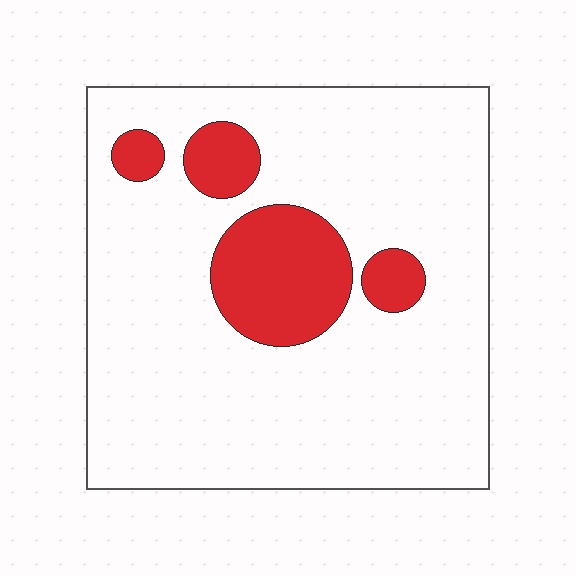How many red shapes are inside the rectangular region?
4.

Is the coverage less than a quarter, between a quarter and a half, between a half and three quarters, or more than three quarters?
Less than a quarter.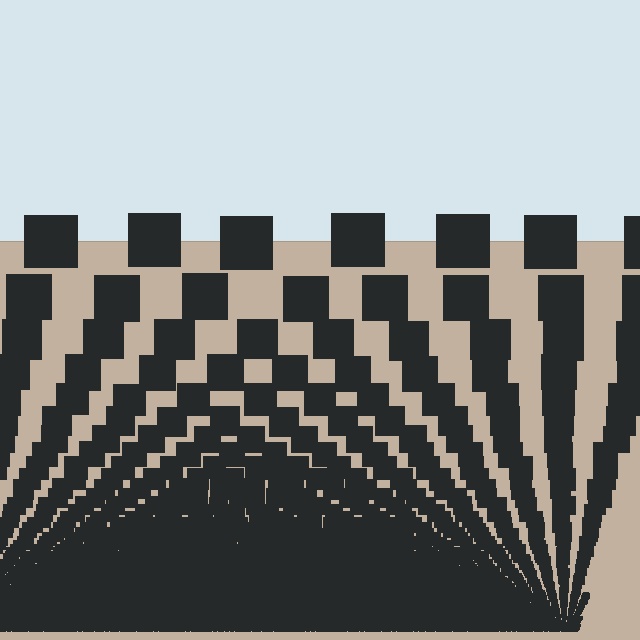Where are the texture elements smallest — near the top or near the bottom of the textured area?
Near the bottom.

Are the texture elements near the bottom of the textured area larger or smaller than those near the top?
Smaller. The gradient is inverted — elements near the bottom are smaller and denser.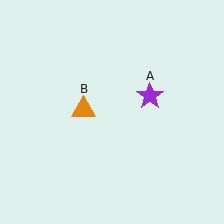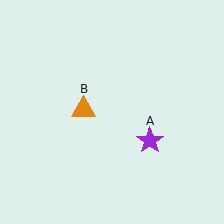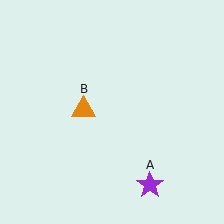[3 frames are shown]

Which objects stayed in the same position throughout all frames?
Orange triangle (object B) remained stationary.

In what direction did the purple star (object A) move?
The purple star (object A) moved down.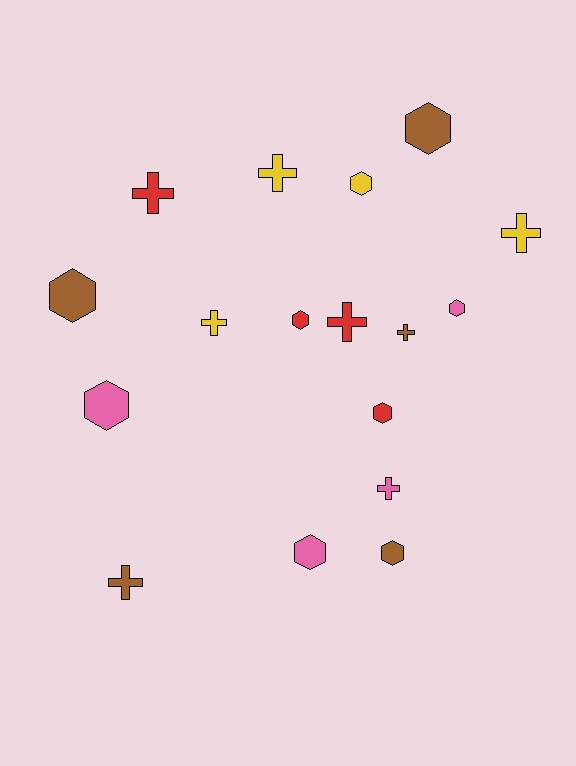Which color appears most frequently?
Brown, with 5 objects.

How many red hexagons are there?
There are 2 red hexagons.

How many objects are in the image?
There are 17 objects.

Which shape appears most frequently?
Hexagon, with 9 objects.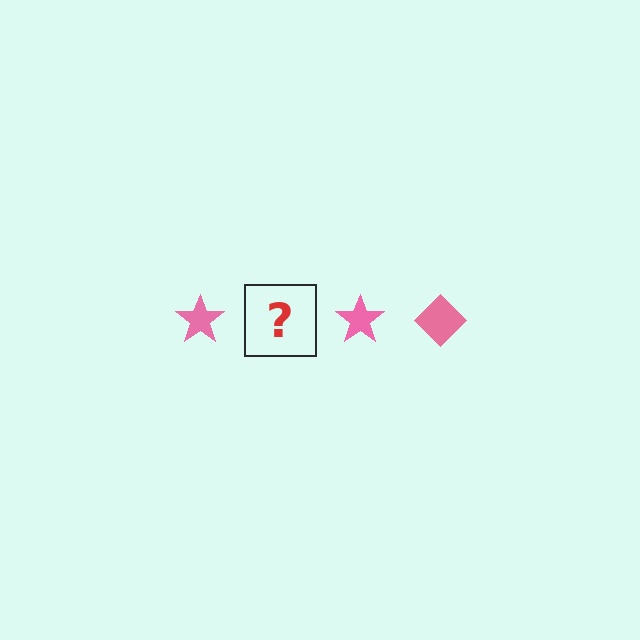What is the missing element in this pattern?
The missing element is a pink diamond.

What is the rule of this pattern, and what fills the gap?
The rule is that the pattern cycles through star, diamond shapes in pink. The gap should be filled with a pink diamond.